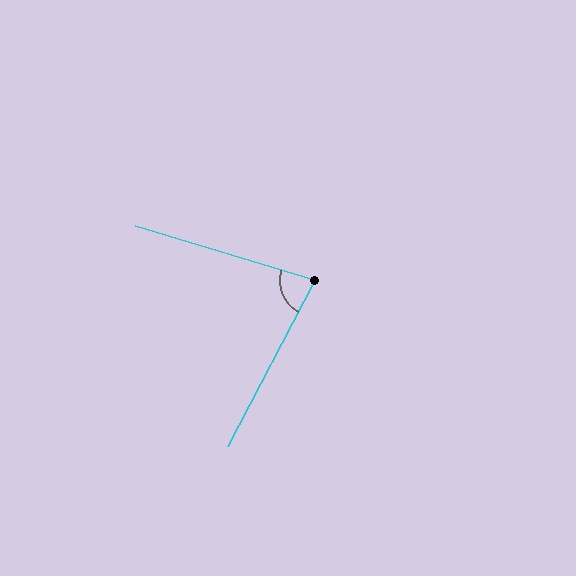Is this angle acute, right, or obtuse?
It is acute.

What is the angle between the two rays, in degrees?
Approximately 79 degrees.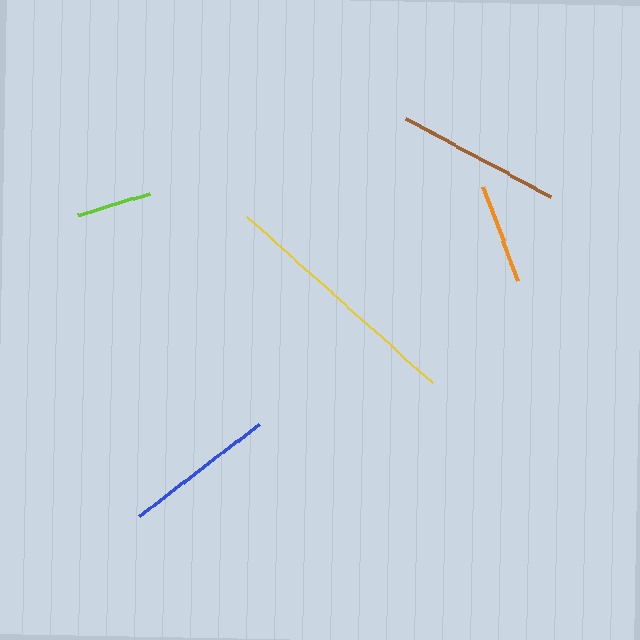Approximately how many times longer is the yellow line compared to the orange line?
The yellow line is approximately 2.5 times the length of the orange line.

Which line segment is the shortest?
The lime line is the shortest at approximately 75 pixels.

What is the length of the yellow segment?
The yellow segment is approximately 250 pixels long.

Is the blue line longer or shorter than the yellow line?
The yellow line is longer than the blue line.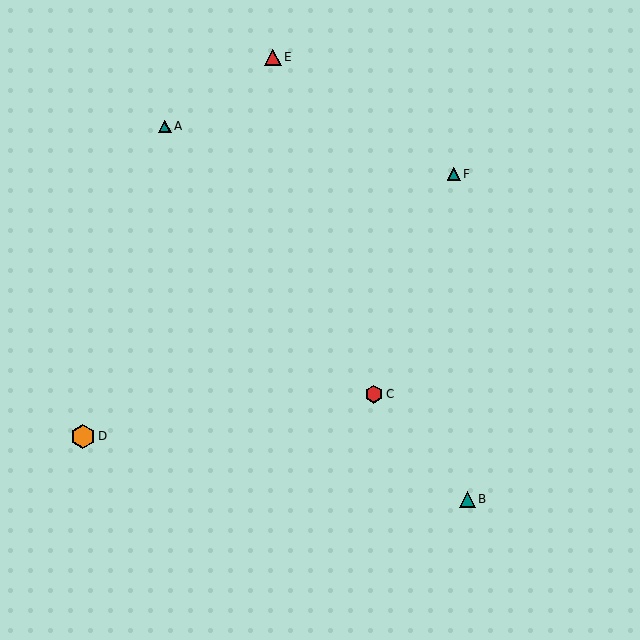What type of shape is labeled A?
Shape A is a teal triangle.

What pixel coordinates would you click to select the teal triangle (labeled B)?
Click at (467, 499) to select the teal triangle B.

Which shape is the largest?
The orange hexagon (labeled D) is the largest.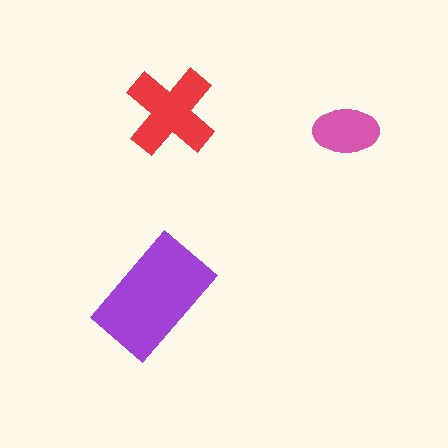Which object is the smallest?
The pink ellipse.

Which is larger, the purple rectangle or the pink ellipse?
The purple rectangle.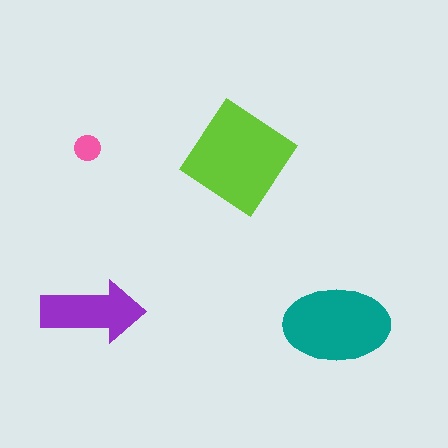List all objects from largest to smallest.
The lime diamond, the teal ellipse, the purple arrow, the pink circle.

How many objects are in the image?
There are 4 objects in the image.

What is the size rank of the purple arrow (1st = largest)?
3rd.